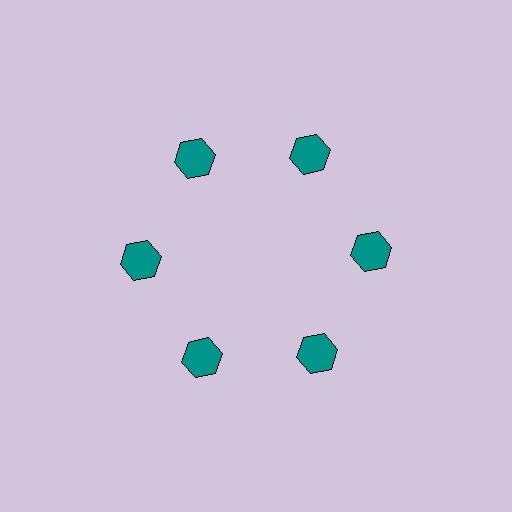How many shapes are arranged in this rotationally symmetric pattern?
There are 6 shapes, arranged in 6 groups of 1.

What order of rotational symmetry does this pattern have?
This pattern has 6-fold rotational symmetry.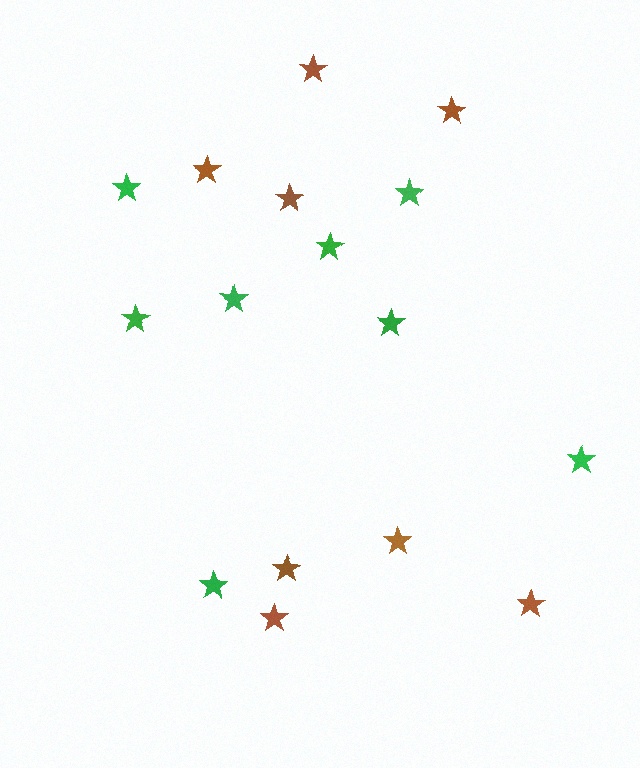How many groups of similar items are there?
There are 2 groups: one group of green stars (8) and one group of brown stars (8).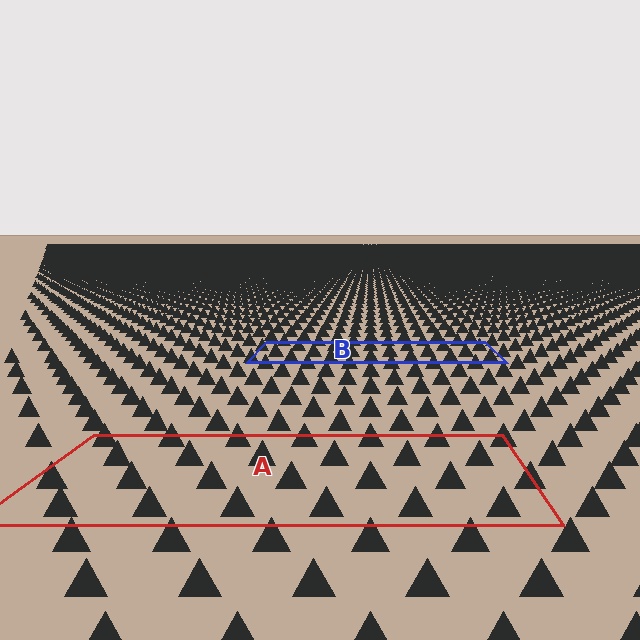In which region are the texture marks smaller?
The texture marks are smaller in region B, because it is farther away.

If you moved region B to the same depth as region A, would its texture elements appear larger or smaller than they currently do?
They would appear larger. At a closer depth, the same texture elements are projected at a bigger on-screen size.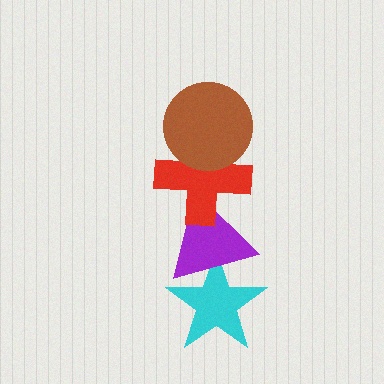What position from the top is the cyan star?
The cyan star is 4th from the top.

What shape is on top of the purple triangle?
The red cross is on top of the purple triangle.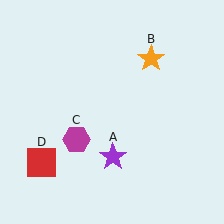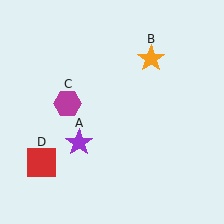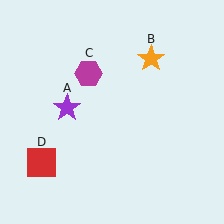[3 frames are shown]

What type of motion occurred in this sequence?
The purple star (object A), magenta hexagon (object C) rotated clockwise around the center of the scene.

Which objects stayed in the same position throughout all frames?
Orange star (object B) and red square (object D) remained stationary.